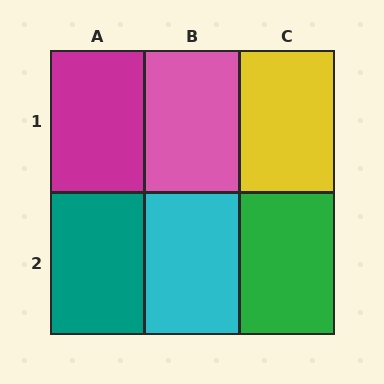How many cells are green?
1 cell is green.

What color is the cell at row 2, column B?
Cyan.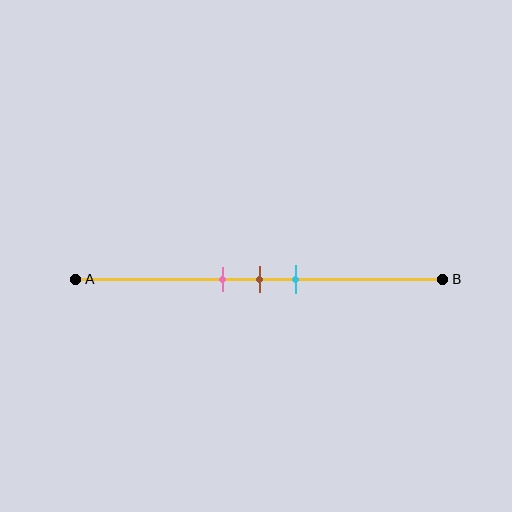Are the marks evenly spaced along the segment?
Yes, the marks are approximately evenly spaced.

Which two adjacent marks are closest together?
The pink and brown marks are the closest adjacent pair.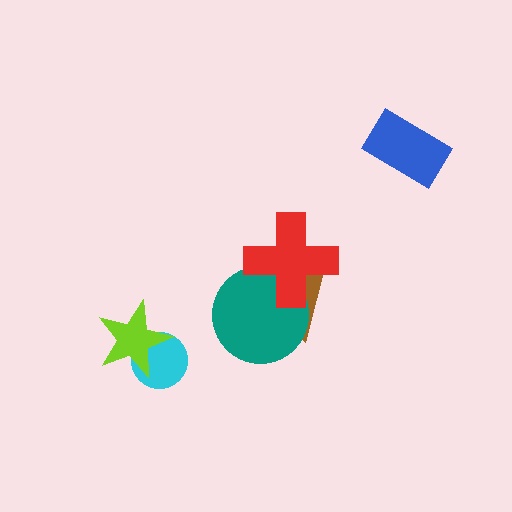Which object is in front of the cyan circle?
The lime star is in front of the cyan circle.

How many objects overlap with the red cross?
2 objects overlap with the red cross.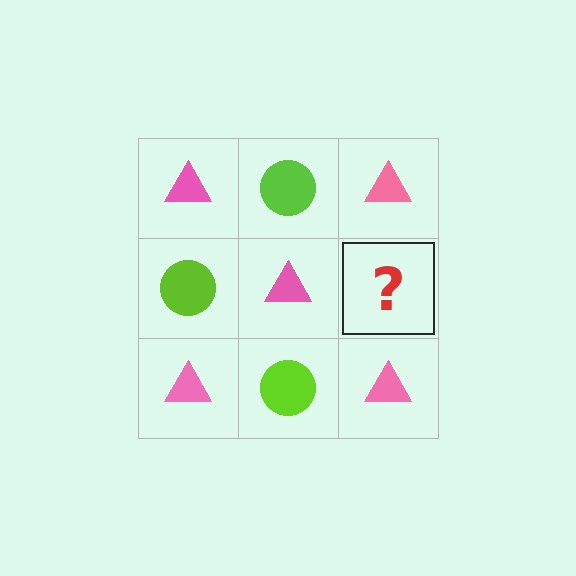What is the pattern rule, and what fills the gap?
The rule is that it alternates pink triangle and lime circle in a checkerboard pattern. The gap should be filled with a lime circle.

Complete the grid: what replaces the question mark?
The question mark should be replaced with a lime circle.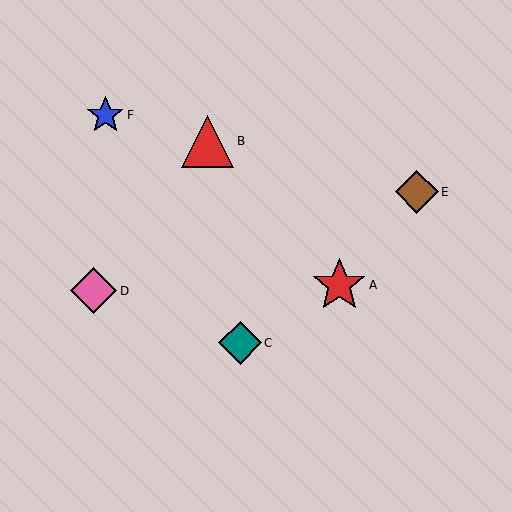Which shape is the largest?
The red star (labeled A) is the largest.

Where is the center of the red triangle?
The center of the red triangle is at (207, 141).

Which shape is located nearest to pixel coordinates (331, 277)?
The red star (labeled A) at (339, 285) is nearest to that location.